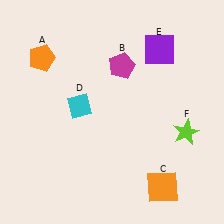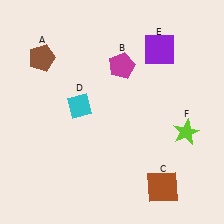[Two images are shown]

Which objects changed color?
A changed from orange to brown. C changed from orange to brown.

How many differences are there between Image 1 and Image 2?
There are 2 differences between the two images.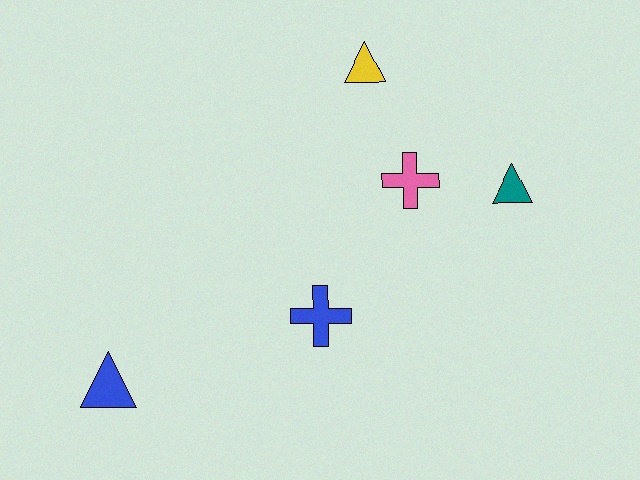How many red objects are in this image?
There are no red objects.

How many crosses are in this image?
There are 2 crosses.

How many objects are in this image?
There are 5 objects.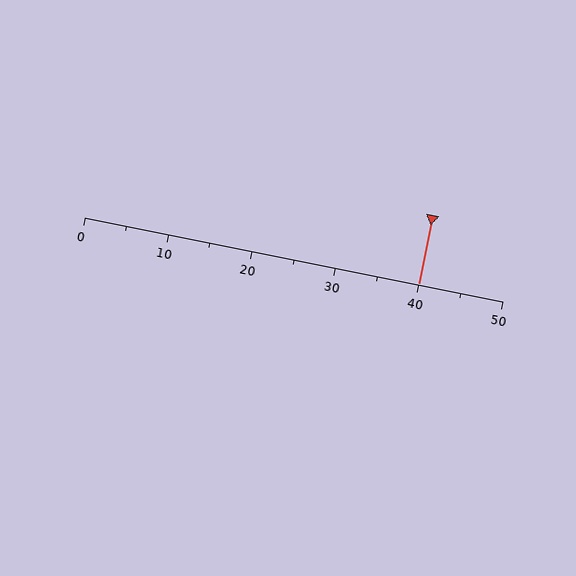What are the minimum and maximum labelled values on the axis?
The axis runs from 0 to 50.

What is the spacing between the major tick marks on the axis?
The major ticks are spaced 10 apart.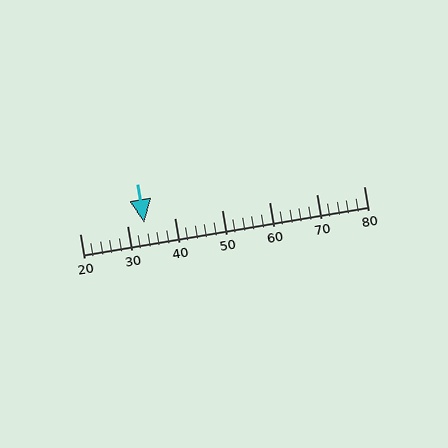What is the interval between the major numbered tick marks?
The major tick marks are spaced 10 units apart.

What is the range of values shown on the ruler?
The ruler shows values from 20 to 80.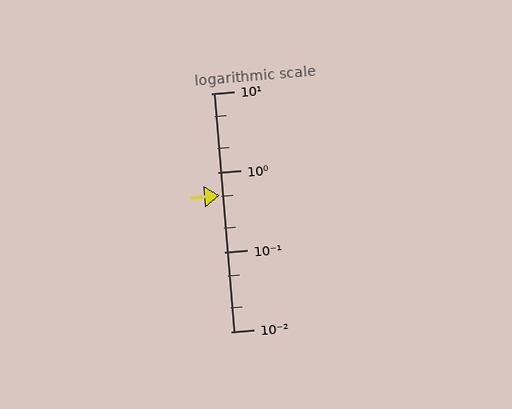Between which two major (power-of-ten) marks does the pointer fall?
The pointer is between 0.1 and 1.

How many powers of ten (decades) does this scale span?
The scale spans 3 decades, from 0.01 to 10.